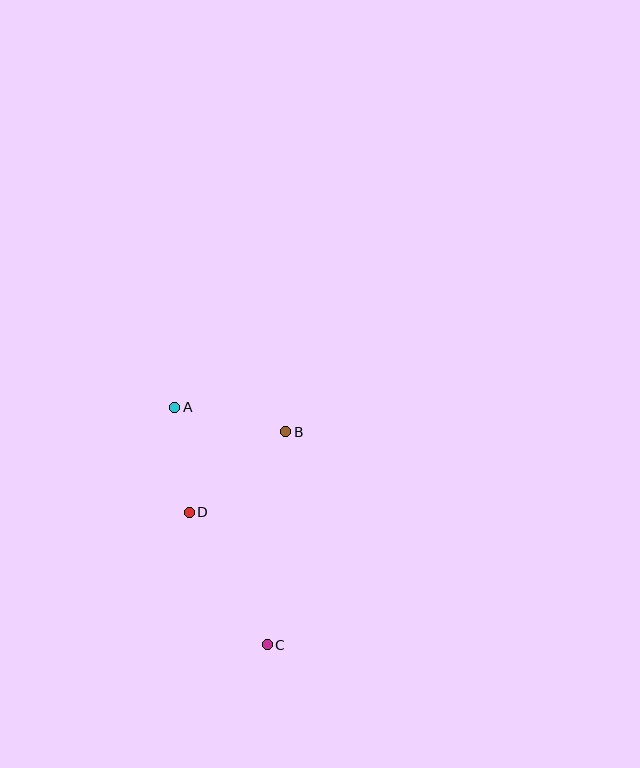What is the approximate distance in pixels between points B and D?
The distance between B and D is approximately 125 pixels.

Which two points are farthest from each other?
Points A and C are farthest from each other.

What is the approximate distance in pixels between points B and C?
The distance between B and C is approximately 213 pixels.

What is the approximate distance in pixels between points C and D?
The distance between C and D is approximately 154 pixels.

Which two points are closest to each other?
Points A and D are closest to each other.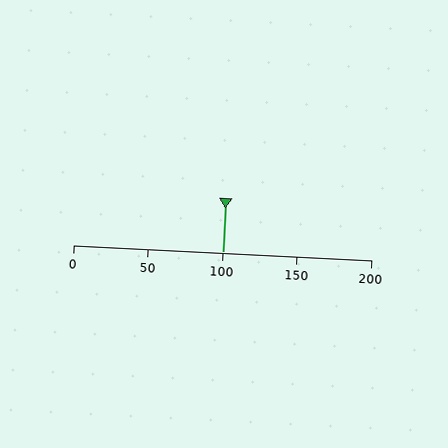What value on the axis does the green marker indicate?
The marker indicates approximately 100.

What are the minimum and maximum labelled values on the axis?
The axis runs from 0 to 200.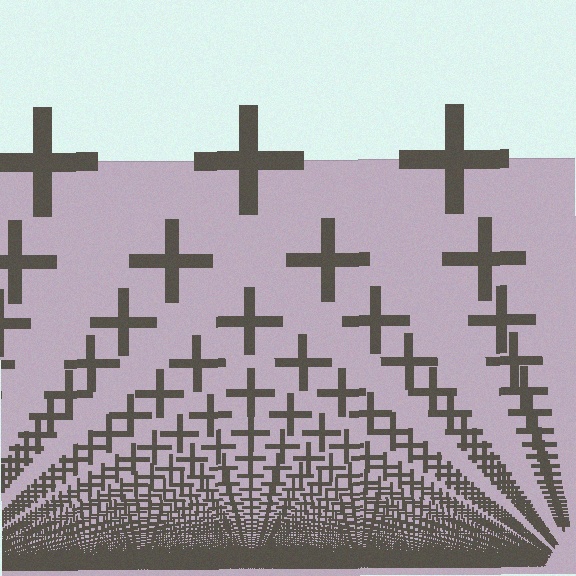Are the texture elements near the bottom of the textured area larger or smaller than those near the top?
Smaller. The gradient is inverted — elements near the bottom are smaller and denser.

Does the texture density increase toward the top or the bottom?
Density increases toward the bottom.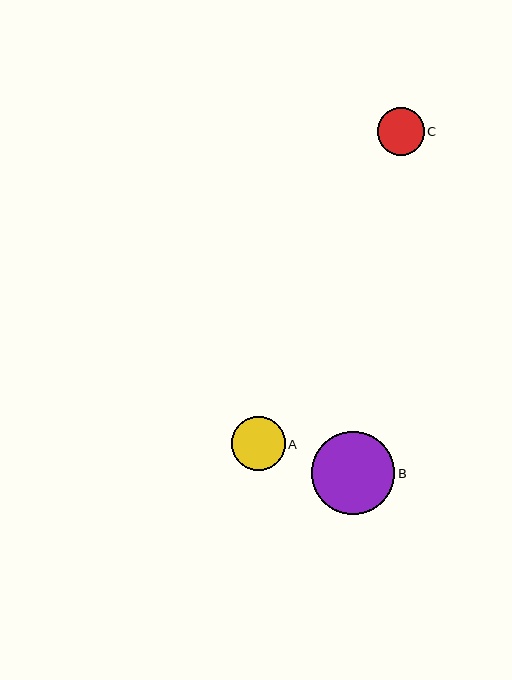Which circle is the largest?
Circle B is the largest with a size of approximately 83 pixels.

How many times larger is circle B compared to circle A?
Circle B is approximately 1.5 times the size of circle A.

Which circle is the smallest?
Circle C is the smallest with a size of approximately 47 pixels.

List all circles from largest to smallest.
From largest to smallest: B, A, C.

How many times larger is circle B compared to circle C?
Circle B is approximately 1.8 times the size of circle C.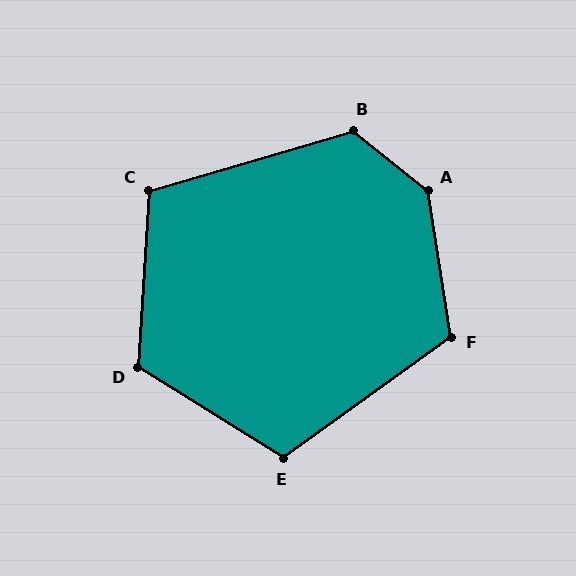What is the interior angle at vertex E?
Approximately 112 degrees (obtuse).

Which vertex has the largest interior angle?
A, at approximately 138 degrees.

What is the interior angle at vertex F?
Approximately 117 degrees (obtuse).